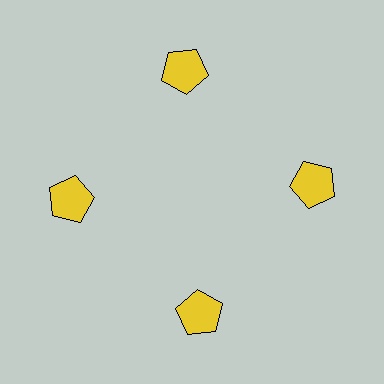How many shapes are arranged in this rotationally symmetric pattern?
There are 4 shapes, arranged in 4 groups of 1.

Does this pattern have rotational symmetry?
Yes, this pattern has 4-fold rotational symmetry. It looks the same after rotating 90 degrees around the center.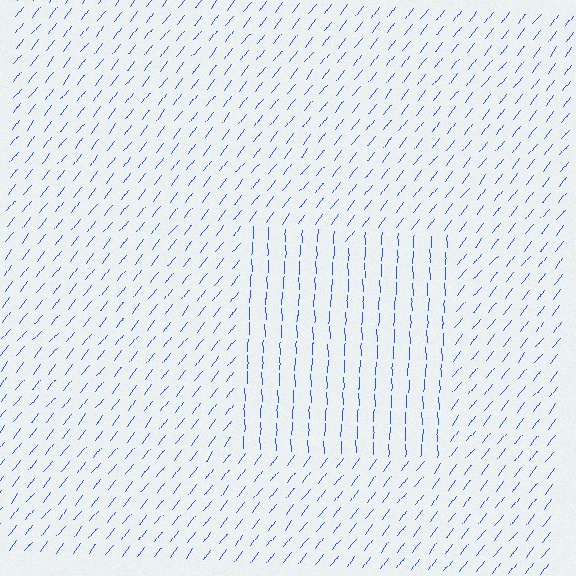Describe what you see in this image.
The image is filled with small blue line segments. A rectangle region in the image has lines oriented differently from the surrounding lines, creating a visible texture boundary.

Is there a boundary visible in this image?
Yes, there is a texture boundary formed by a change in line orientation.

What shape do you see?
I see a rectangle.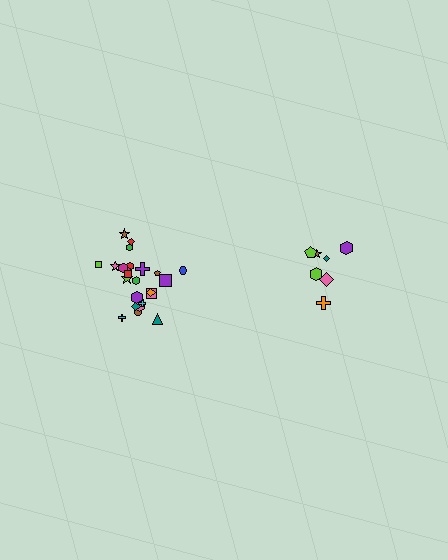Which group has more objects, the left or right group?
The left group.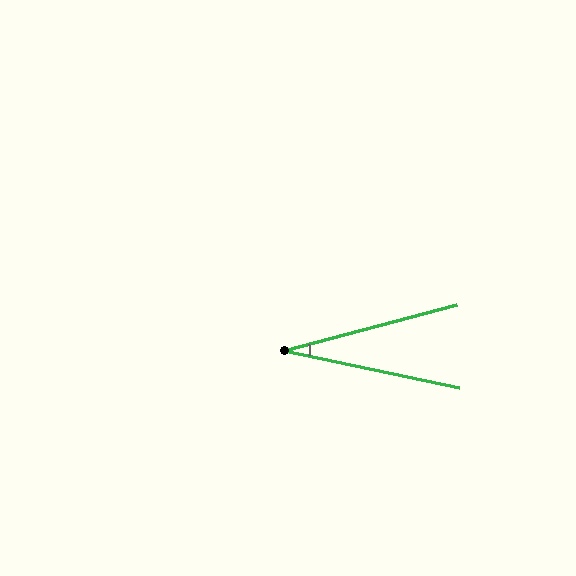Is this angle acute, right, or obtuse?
It is acute.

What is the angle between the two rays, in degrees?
Approximately 27 degrees.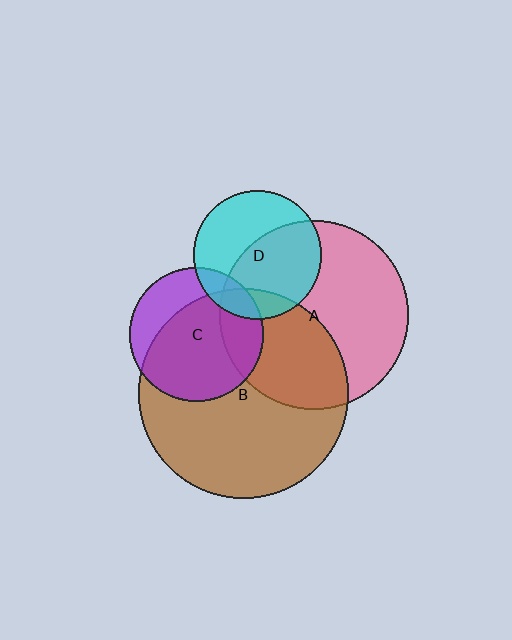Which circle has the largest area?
Circle B (brown).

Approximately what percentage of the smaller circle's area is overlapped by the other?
Approximately 20%.